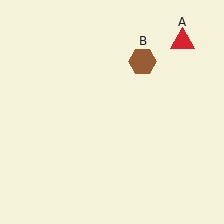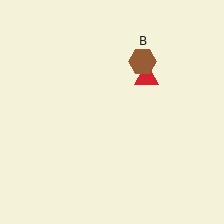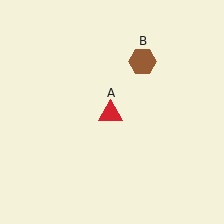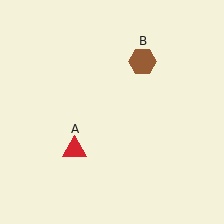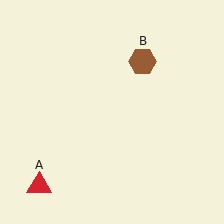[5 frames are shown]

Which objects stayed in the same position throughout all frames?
Brown hexagon (object B) remained stationary.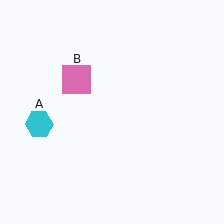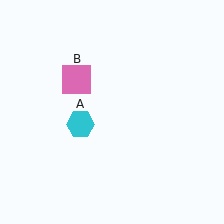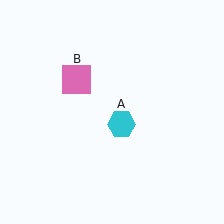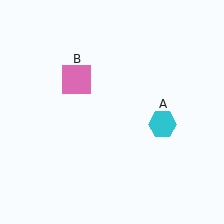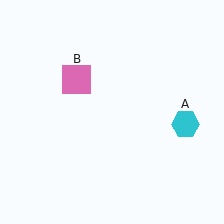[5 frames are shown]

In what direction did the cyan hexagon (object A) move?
The cyan hexagon (object A) moved right.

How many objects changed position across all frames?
1 object changed position: cyan hexagon (object A).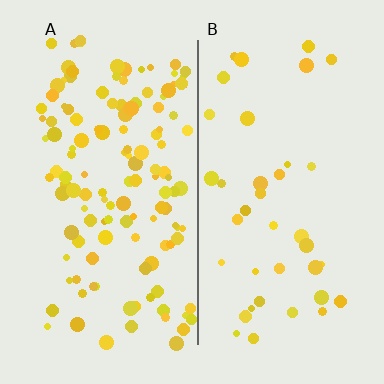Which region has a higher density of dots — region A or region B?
A (the left).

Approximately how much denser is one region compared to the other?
Approximately 3.5× — region A over region B.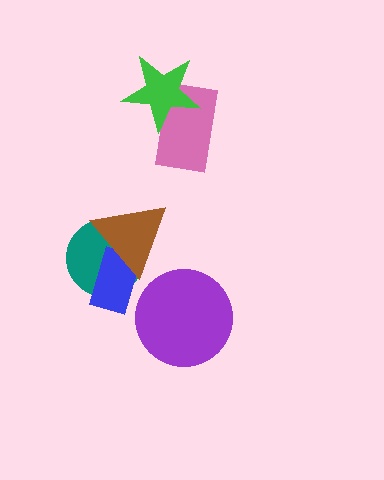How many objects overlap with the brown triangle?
2 objects overlap with the brown triangle.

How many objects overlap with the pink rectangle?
1 object overlaps with the pink rectangle.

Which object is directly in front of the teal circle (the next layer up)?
The blue rectangle is directly in front of the teal circle.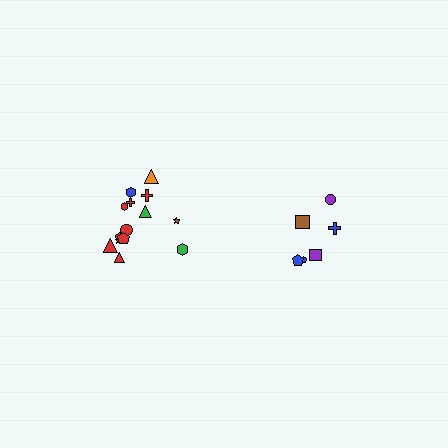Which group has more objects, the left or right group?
The left group.